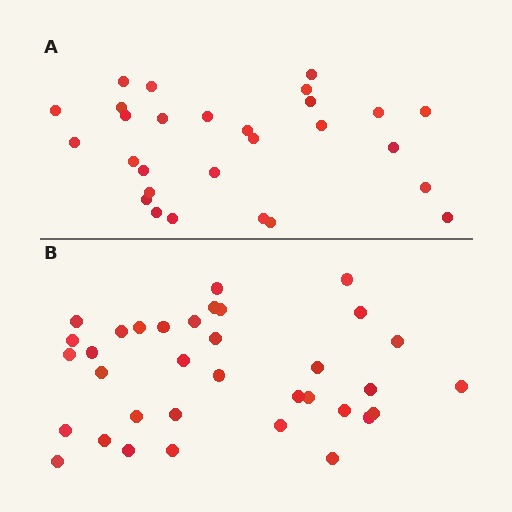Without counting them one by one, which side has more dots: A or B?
Region B (the bottom region) has more dots.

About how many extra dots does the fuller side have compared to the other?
Region B has roughly 8 or so more dots than region A.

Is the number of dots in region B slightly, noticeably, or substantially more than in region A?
Region B has noticeably more, but not dramatically so. The ratio is roughly 1.2 to 1.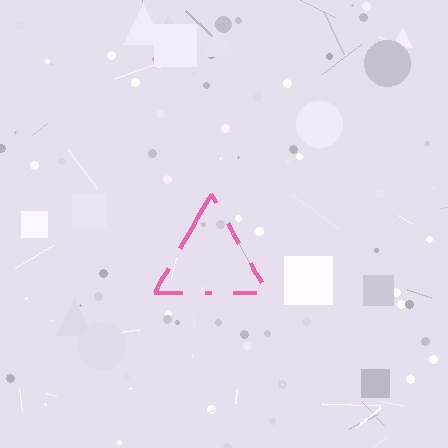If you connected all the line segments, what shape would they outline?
They would outline a triangle.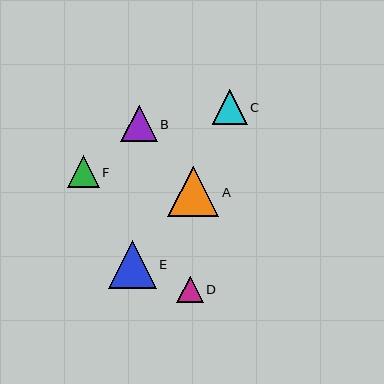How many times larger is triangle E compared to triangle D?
Triangle E is approximately 1.8 times the size of triangle D.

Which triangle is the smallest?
Triangle D is the smallest with a size of approximately 26 pixels.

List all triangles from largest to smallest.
From largest to smallest: A, E, B, C, F, D.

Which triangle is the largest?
Triangle A is the largest with a size of approximately 51 pixels.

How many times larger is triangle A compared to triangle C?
Triangle A is approximately 1.4 times the size of triangle C.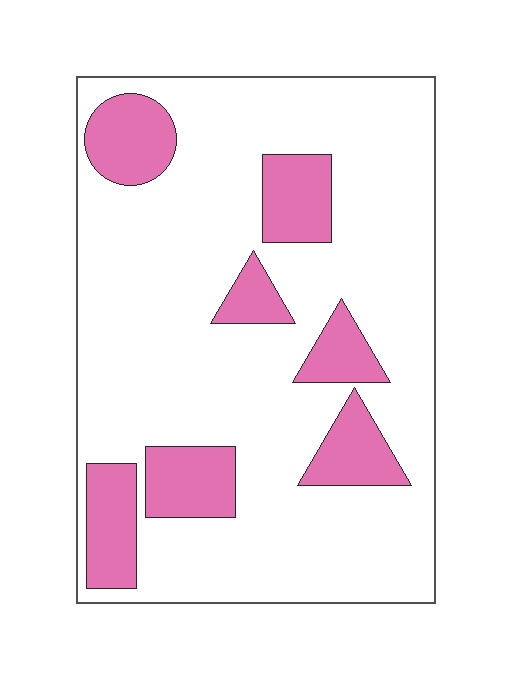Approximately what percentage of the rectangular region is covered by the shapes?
Approximately 20%.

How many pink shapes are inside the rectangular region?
7.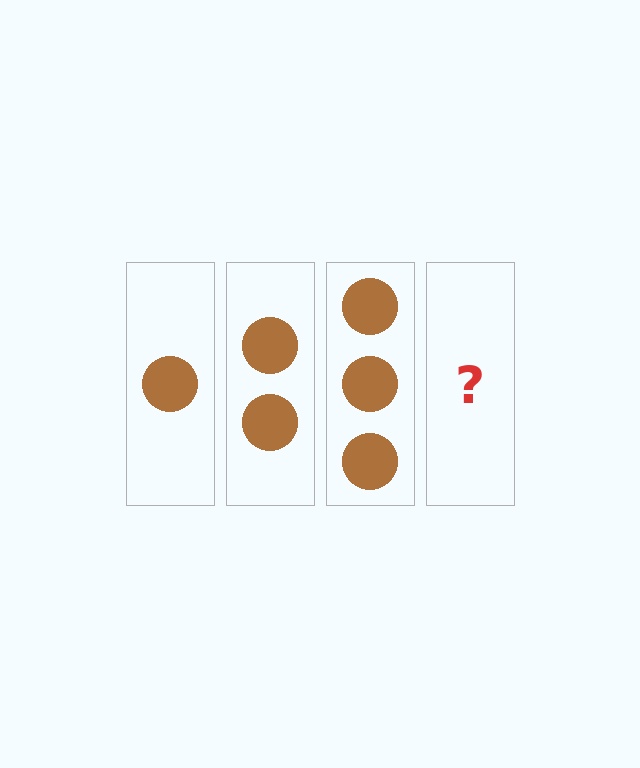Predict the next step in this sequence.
The next step is 4 circles.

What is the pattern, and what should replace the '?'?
The pattern is that each step adds one more circle. The '?' should be 4 circles.